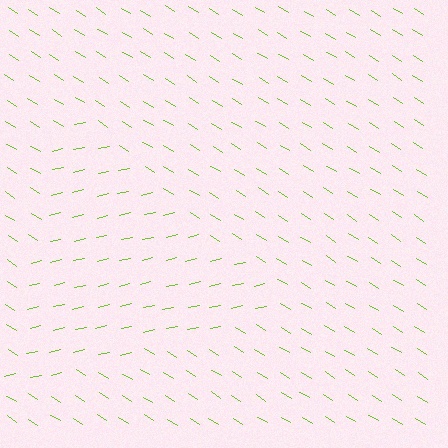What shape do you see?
I see a triangle.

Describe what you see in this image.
The image is filled with small lime line segments. A triangle region in the image has lines oriented differently from the surrounding lines, creating a visible texture boundary.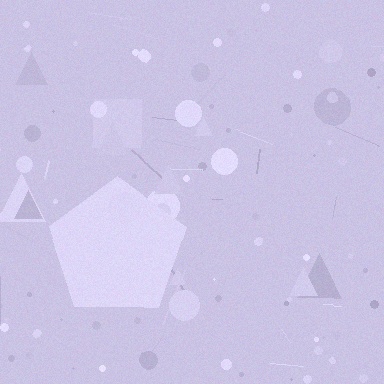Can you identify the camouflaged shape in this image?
The camouflaged shape is a pentagon.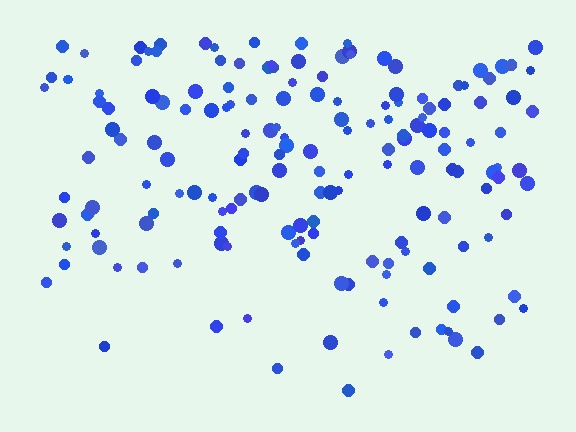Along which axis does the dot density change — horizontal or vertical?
Vertical.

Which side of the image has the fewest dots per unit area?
The bottom.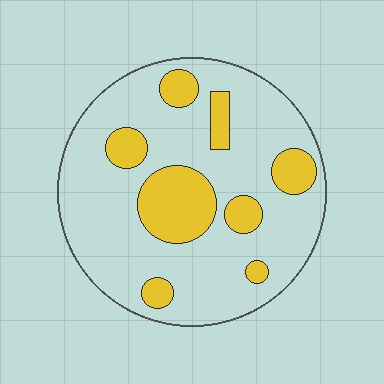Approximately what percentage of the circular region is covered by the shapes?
Approximately 25%.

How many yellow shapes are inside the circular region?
8.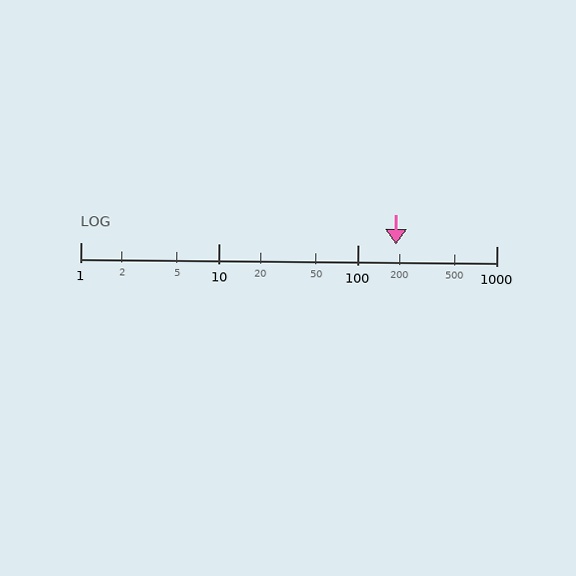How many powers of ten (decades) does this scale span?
The scale spans 3 decades, from 1 to 1000.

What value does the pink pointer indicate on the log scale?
The pointer indicates approximately 190.